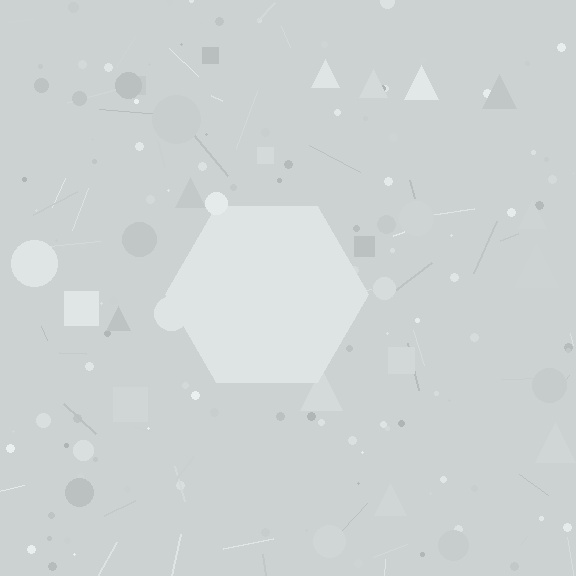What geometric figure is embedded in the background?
A hexagon is embedded in the background.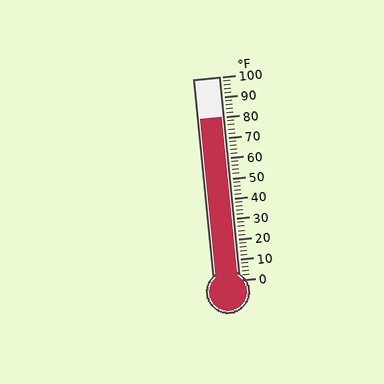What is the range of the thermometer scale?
The thermometer scale ranges from 0°F to 100°F.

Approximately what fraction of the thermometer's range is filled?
The thermometer is filled to approximately 80% of its range.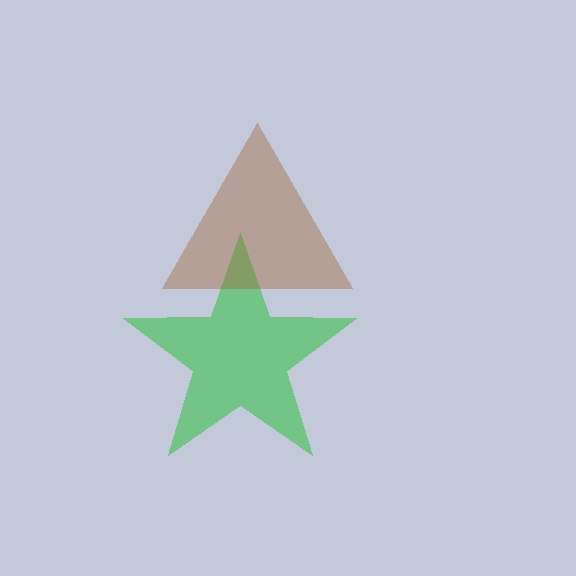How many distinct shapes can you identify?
There are 2 distinct shapes: a green star, a brown triangle.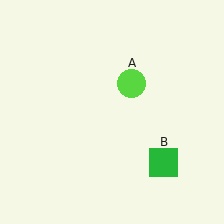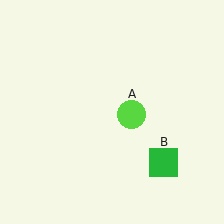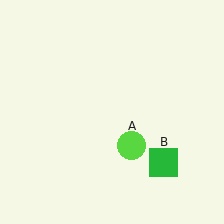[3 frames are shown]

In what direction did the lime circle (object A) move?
The lime circle (object A) moved down.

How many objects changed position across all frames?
1 object changed position: lime circle (object A).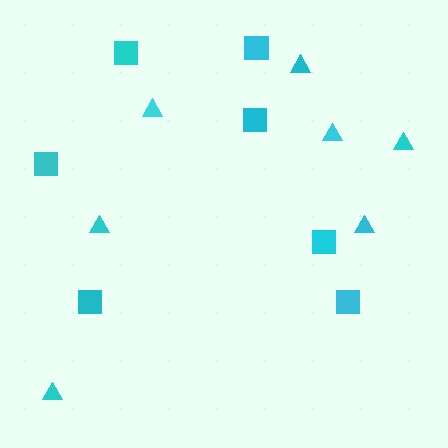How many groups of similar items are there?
There are 2 groups: one group of squares (7) and one group of triangles (7).